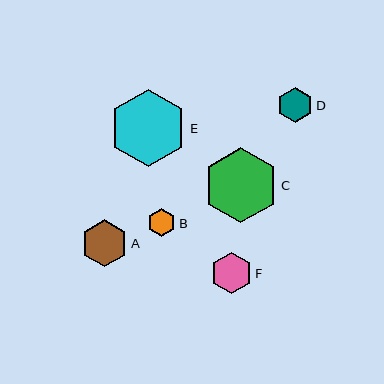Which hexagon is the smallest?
Hexagon B is the smallest with a size of approximately 28 pixels.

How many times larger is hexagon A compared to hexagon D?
Hexagon A is approximately 1.3 times the size of hexagon D.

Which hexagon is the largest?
Hexagon E is the largest with a size of approximately 77 pixels.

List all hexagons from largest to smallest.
From largest to smallest: E, C, A, F, D, B.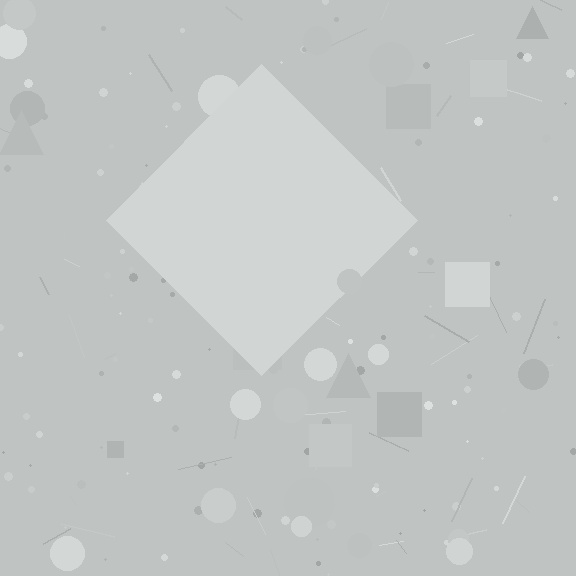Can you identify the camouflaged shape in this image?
The camouflaged shape is a diamond.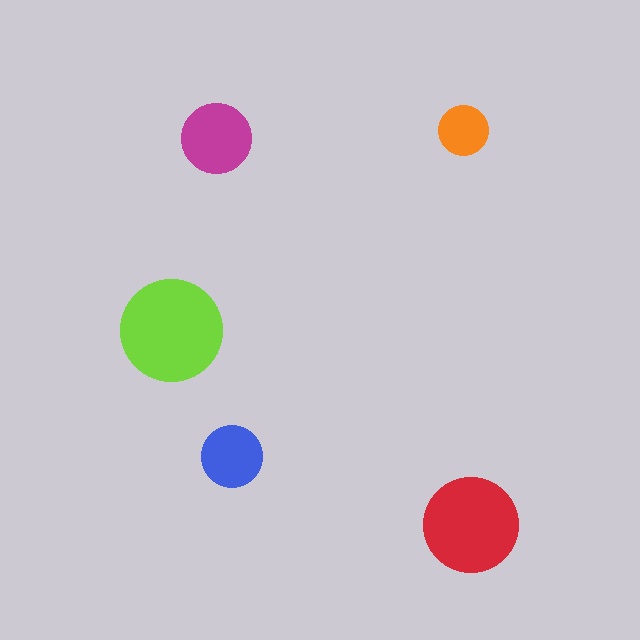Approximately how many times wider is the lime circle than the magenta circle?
About 1.5 times wider.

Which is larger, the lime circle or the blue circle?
The lime one.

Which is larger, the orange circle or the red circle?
The red one.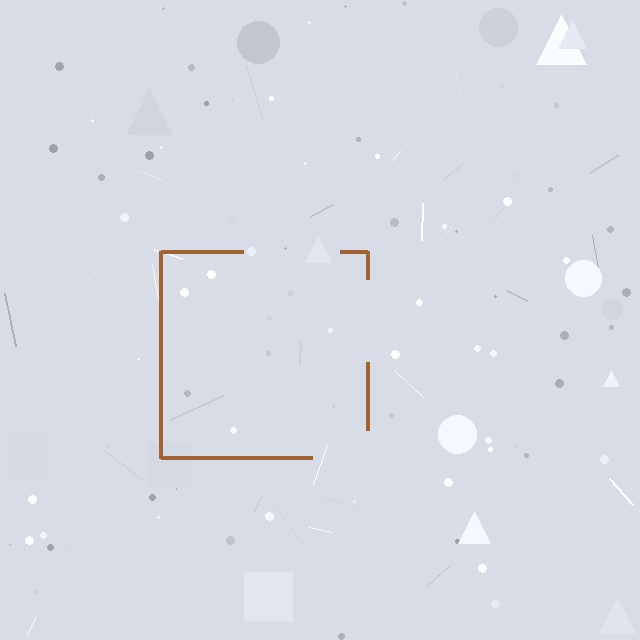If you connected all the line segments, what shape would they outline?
They would outline a square.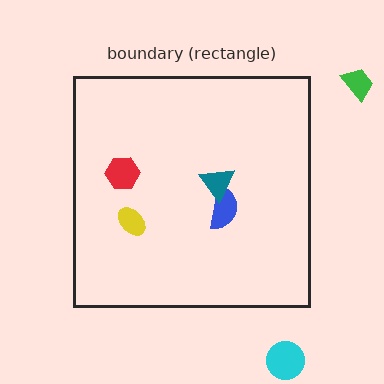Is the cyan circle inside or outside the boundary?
Outside.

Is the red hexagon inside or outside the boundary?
Inside.